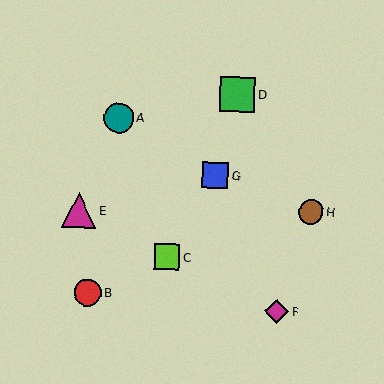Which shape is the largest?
The green square (labeled D) is the largest.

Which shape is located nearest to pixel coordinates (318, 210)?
The brown circle (labeled H) at (311, 212) is nearest to that location.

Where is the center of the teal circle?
The center of the teal circle is at (119, 118).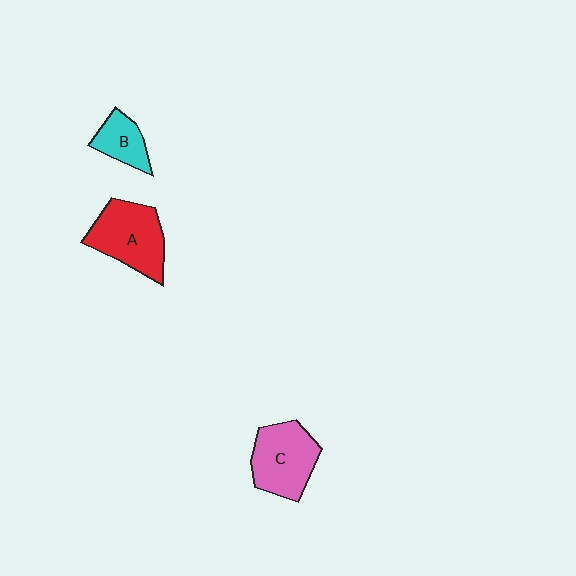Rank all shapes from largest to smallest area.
From largest to smallest: A (red), C (pink), B (cyan).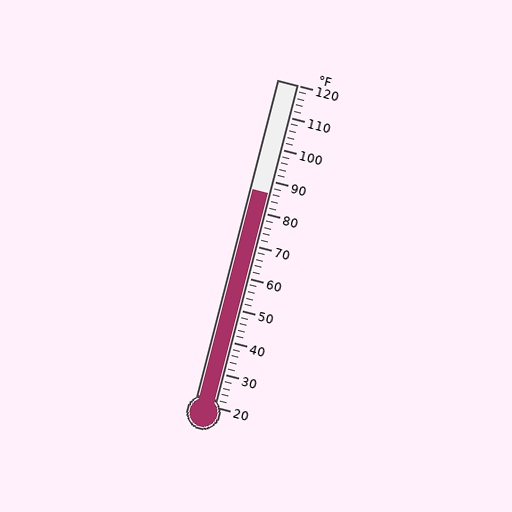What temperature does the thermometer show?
The thermometer shows approximately 86°F.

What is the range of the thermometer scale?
The thermometer scale ranges from 20°F to 120°F.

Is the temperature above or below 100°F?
The temperature is below 100°F.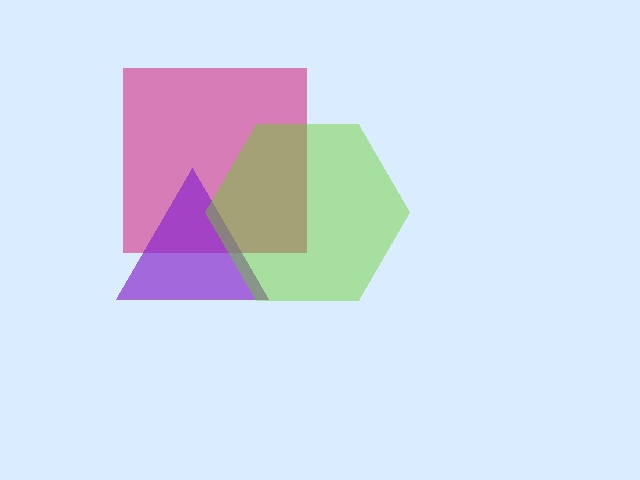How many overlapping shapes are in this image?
There are 3 overlapping shapes in the image.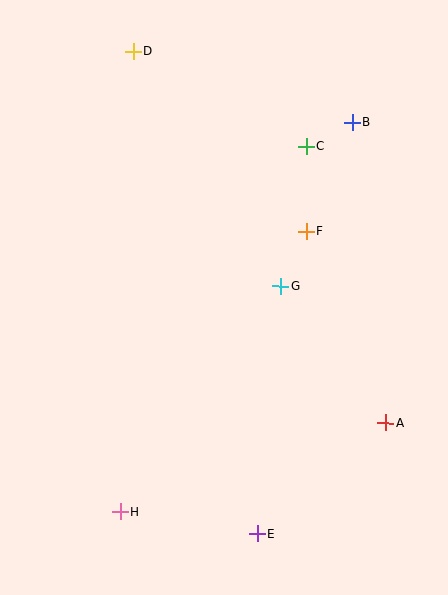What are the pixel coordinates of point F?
Point F is at (306, 231).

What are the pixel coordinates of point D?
Point D is at (133, 51).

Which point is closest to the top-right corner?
Point B is closest to the top-right corner.